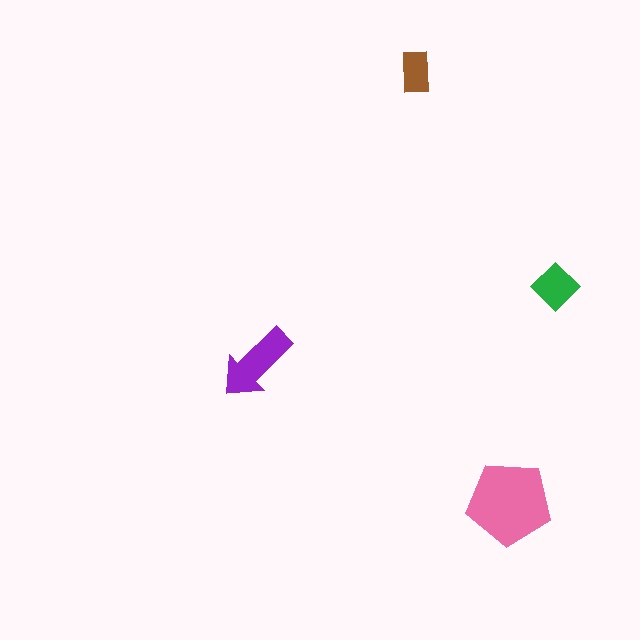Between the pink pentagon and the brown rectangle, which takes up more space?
The pink pentagon.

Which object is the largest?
The pink pentagon.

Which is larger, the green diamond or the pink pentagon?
The pink pentagon.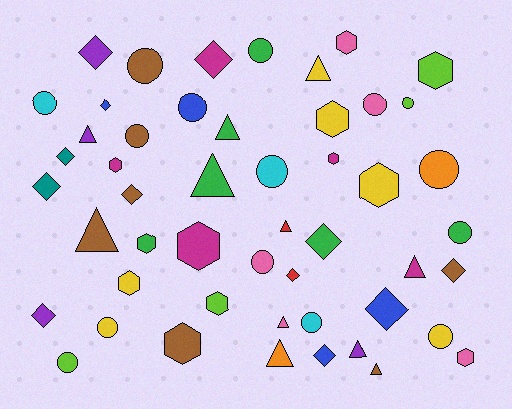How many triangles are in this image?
There are 11 triangles.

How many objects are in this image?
There are 50 objects.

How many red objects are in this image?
There are 2 red objects.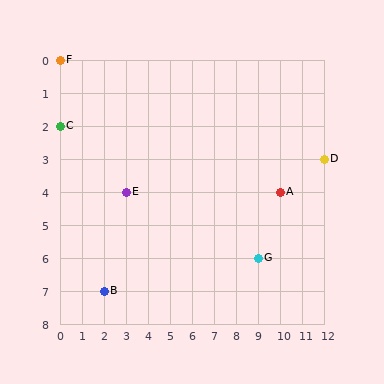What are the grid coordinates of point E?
Point E is at grid coordinates (3, 4).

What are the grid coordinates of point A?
Point A is at grid coordinates (10, 4).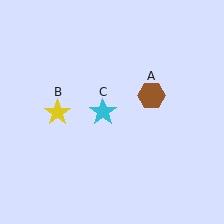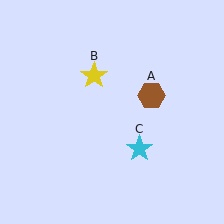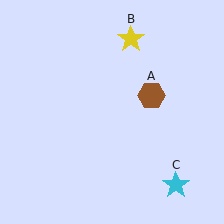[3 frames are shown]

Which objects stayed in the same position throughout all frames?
Brown hexagon (object A) remained stationary.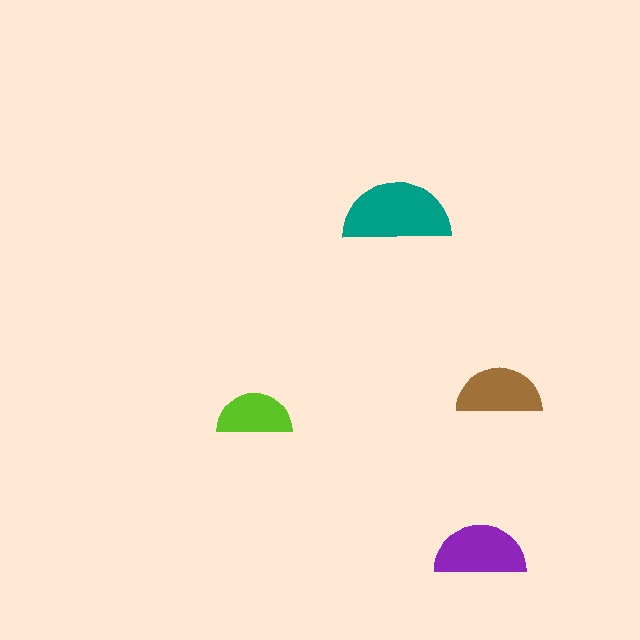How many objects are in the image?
There are 4 objects in the image.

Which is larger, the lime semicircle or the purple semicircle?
The purple one.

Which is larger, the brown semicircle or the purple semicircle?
The purple one.